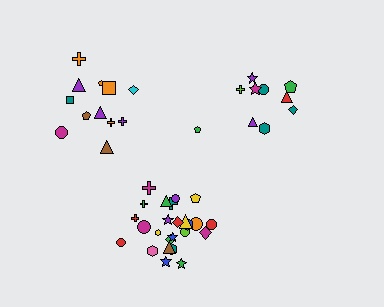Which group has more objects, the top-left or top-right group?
The top-left group.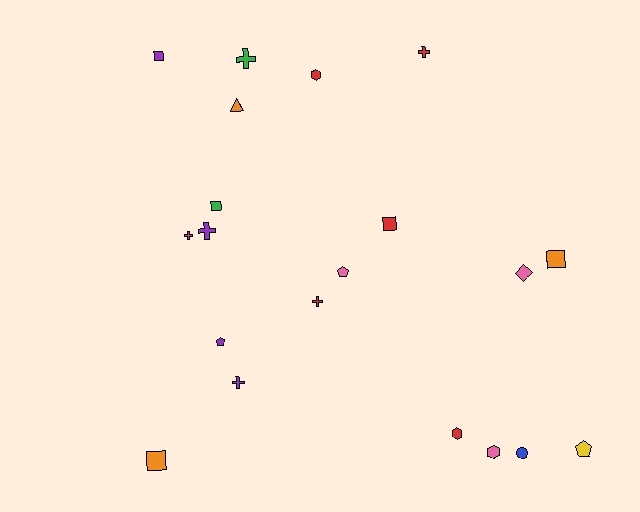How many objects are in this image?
There are 20 objects.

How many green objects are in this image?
There are 2 green objects.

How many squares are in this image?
There are 5 squares.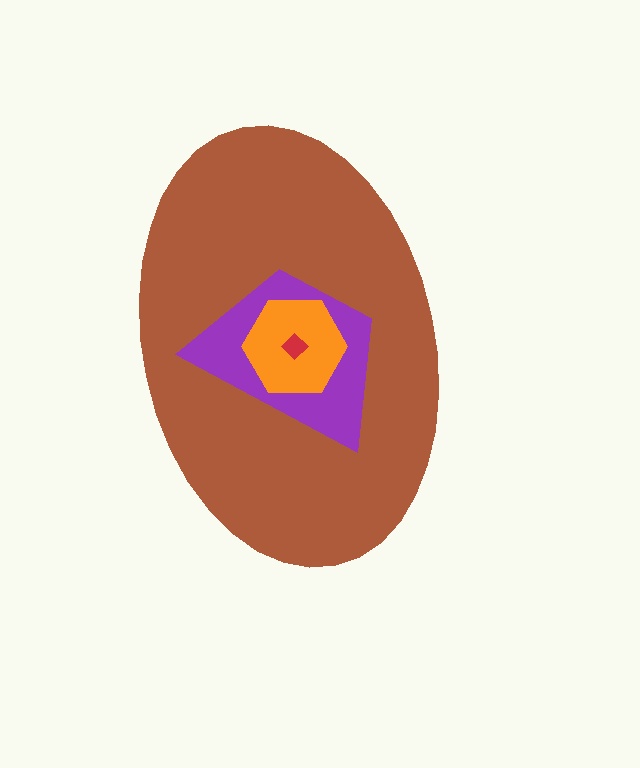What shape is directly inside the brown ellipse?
The purple trapezoid.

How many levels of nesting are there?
4.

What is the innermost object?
The red diamond.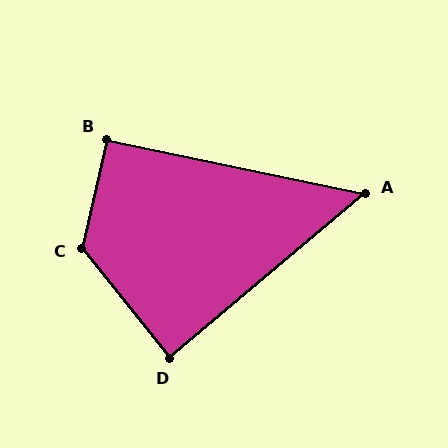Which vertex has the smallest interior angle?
A, at approximately 52 degrees.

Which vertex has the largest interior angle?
C, at approximately 128 degrees.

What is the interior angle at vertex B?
Approximately 91 degrees (approximately right).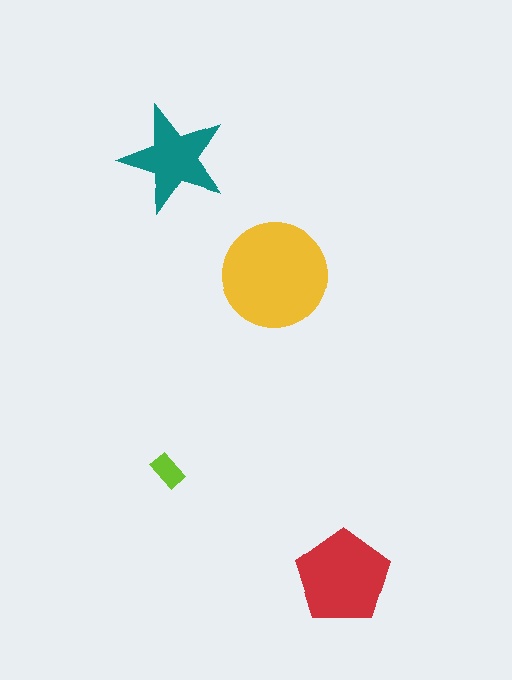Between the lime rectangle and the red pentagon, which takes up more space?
The red pentagon.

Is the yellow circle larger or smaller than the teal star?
Larger.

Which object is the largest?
The yellow circle.